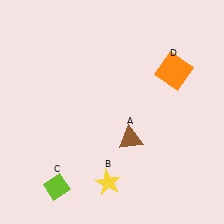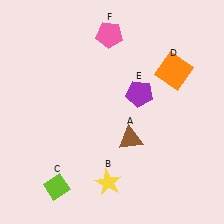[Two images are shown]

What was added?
A purple pentagon (E), a pink pentagon (F) were added in Image 2.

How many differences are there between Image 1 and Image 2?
There are 2 differences between the two images.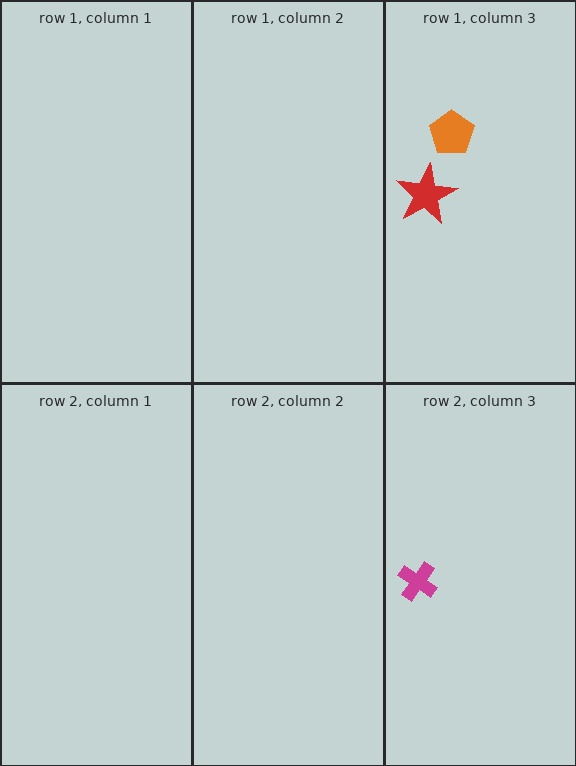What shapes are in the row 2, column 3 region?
The magenta cross.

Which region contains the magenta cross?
The row 2, column 3 region.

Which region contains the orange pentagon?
The row 1, column 3 region.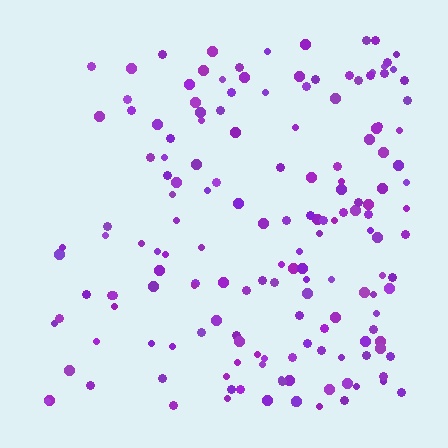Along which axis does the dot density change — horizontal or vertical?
Horizontal.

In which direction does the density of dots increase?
From left to right, with the right side densest.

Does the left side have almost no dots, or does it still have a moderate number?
Still a moderate number, just noticeably fewer than the right.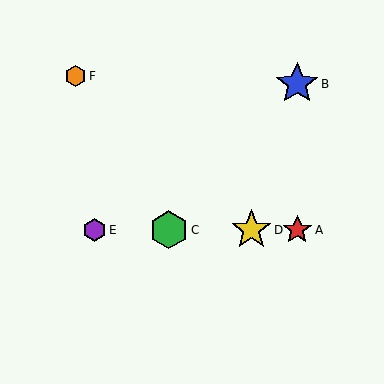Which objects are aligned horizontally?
Objects A, C, D, E are aligned horizontally.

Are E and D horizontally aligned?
Yes, both are at y≈230.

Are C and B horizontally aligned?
No, C is at y≈230 and B is at y≈84.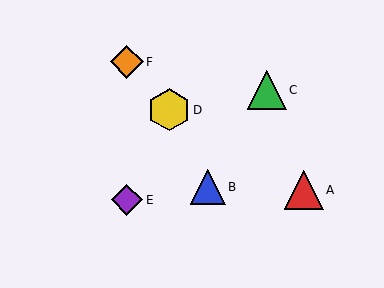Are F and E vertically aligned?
Yes, both are at x≈127.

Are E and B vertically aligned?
No, E is at x≈127 and B is at x≈208.